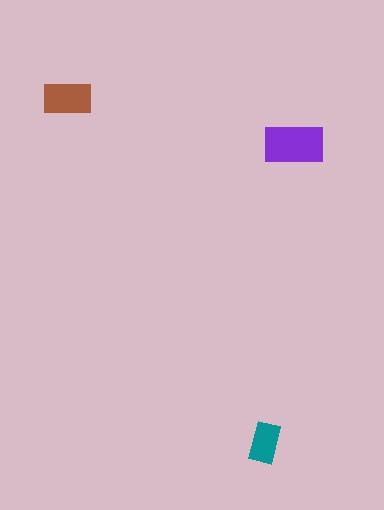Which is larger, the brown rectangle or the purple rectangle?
The purple one.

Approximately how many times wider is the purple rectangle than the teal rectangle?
About 1.5 times wider.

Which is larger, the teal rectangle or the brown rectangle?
The brown one.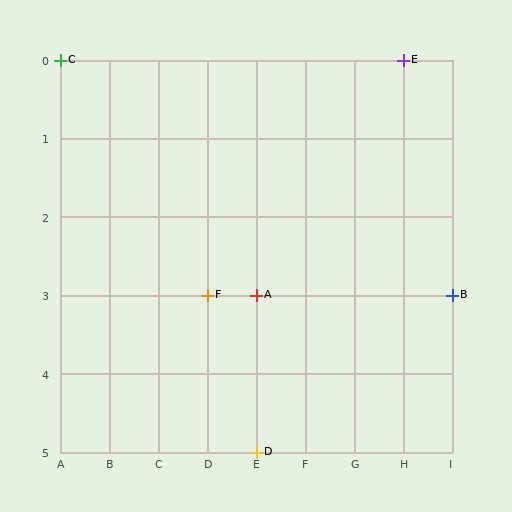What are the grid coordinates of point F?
Point F is at grid coordinates (D, 3).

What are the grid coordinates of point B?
Point B is at grid coordinates (I, 3).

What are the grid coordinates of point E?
Point E is at grid coordinates (H, 0).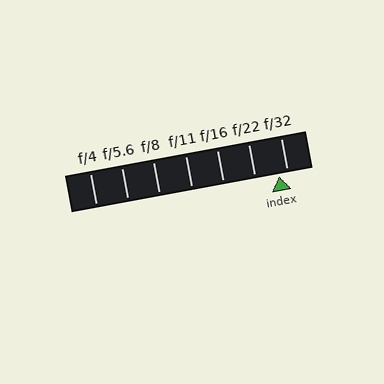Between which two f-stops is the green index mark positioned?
The index mark is between f/22 and f/32.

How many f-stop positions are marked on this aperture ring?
There are 7 f-stop positions marked.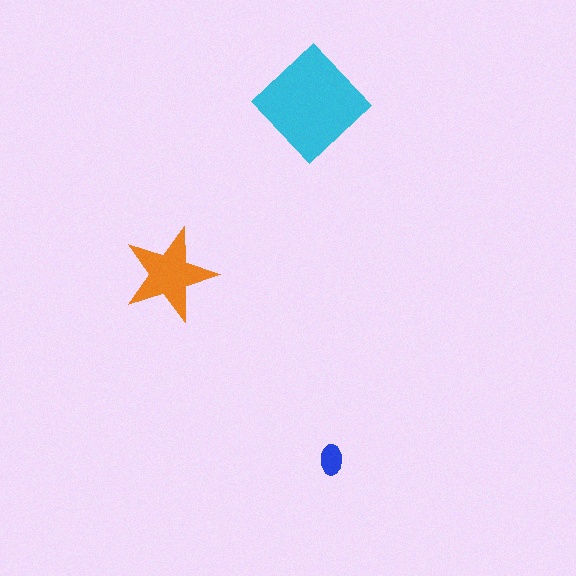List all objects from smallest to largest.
The blue ellipse, the orange star, the cyan diamond.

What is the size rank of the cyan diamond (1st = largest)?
1st.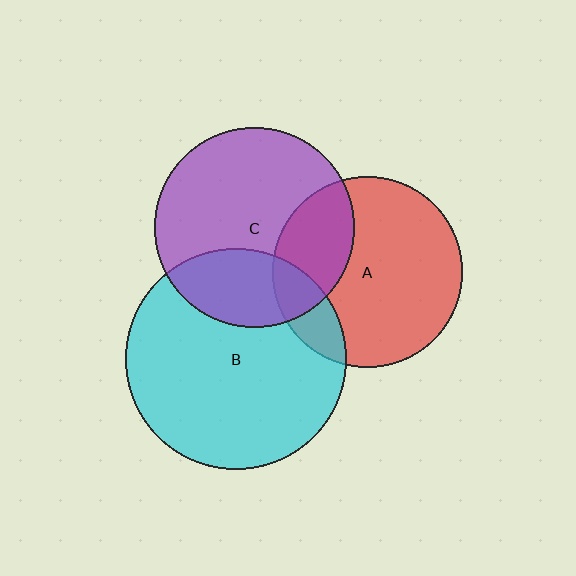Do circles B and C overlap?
Yes.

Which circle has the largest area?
Circle B (cyan).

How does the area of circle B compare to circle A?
Approximately 1.3 times.